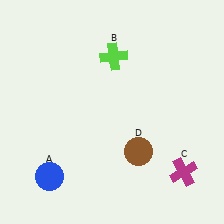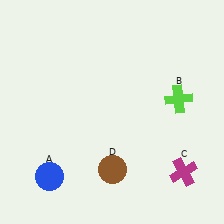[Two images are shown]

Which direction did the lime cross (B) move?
The lime cross (B) moved right.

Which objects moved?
The objects that moved are: the lime cross (B), the brown circle (D).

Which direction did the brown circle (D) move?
The brown circle (D) moved left.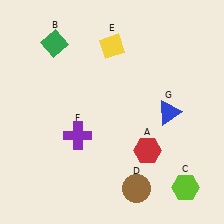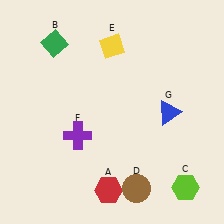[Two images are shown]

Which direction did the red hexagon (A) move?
The red hexagon (A) moved down.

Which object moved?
The red hexagon (A) moved down.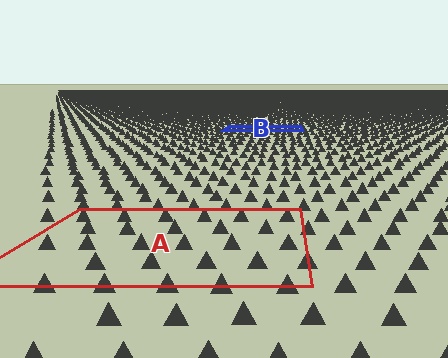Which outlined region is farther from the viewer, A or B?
Region B is farther from the viewer — the texture elements inside it appear smaller and more densely packed.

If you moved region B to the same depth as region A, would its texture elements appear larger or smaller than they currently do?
They would appear larger. At a closer depth, the same texture elements are projected at a bigger on-screen size.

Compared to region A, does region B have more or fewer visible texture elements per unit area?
Region B has more texture elements per unit area — they are packed more densely because it is farther away.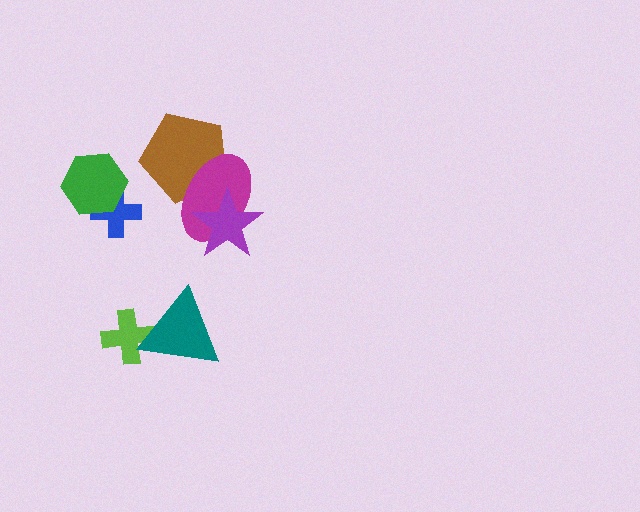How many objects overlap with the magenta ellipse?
2 objects overlap with the magenta ellipse.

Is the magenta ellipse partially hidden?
Yes, it is partially covered by another shape.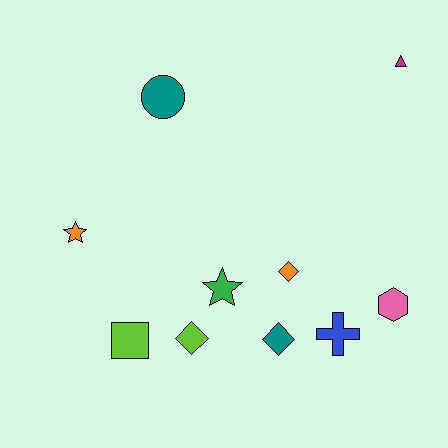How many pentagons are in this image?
There are no pentagons.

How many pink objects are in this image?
There is 1 pink object.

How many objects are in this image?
There are 10 objects.